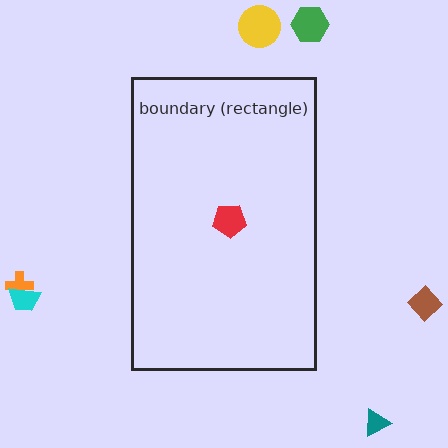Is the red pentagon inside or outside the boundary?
Inside.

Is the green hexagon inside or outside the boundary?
Outside.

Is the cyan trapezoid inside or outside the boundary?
Outside.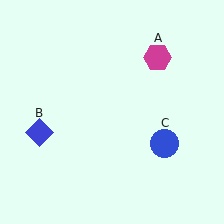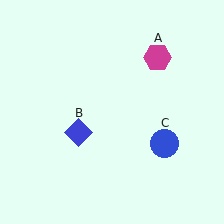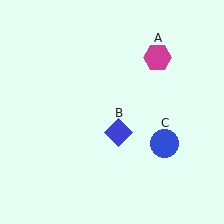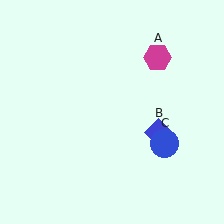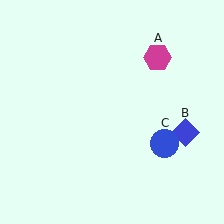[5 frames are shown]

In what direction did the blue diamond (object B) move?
The blue diamond (object B) moved right.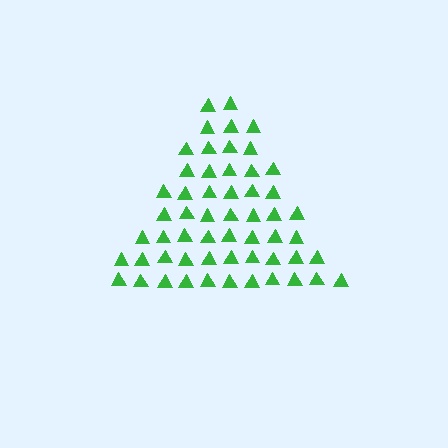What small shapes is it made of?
It is made of small triangles.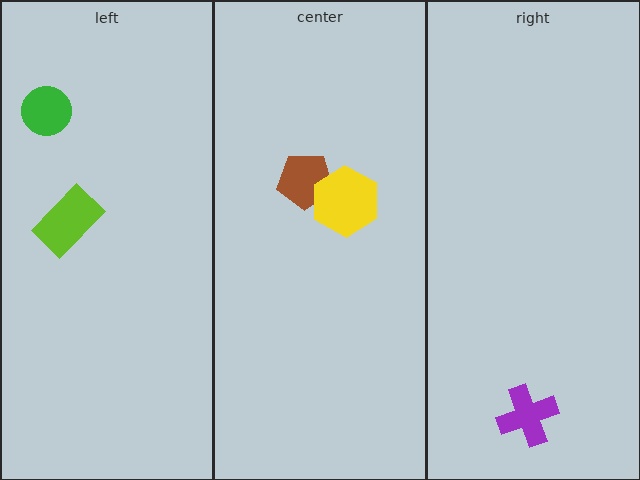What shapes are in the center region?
The brown pentagon, the yellow hexagon.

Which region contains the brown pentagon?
The center region.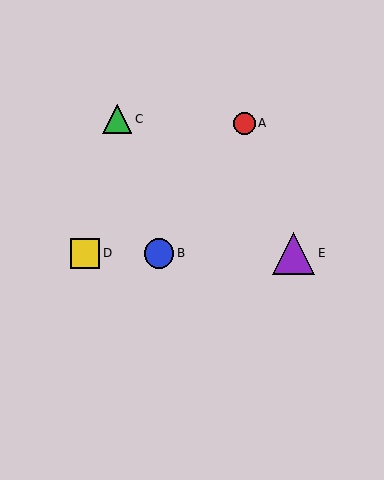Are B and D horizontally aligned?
Yes, both are at y≈253.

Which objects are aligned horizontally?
Objects B, D, E are aligned horizontally.